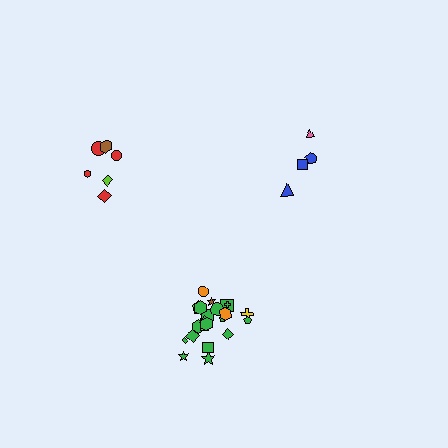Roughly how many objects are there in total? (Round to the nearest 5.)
Roughly 35 objects in total.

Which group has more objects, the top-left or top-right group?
The top-left group.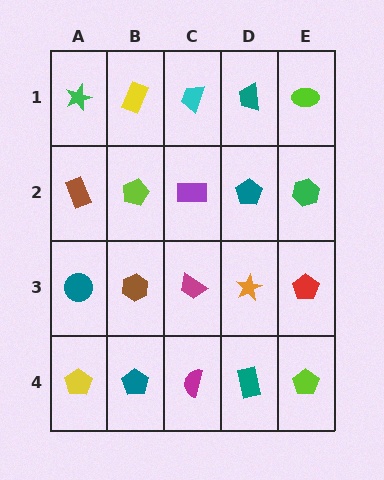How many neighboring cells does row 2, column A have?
3.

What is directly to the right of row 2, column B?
A purple rectangle.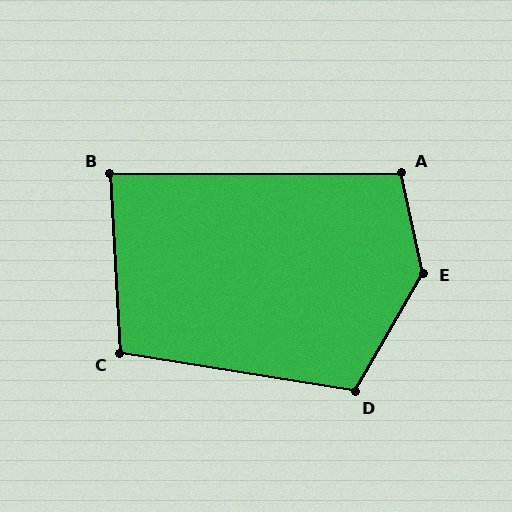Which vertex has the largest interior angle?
E, at approximately 138 degrees.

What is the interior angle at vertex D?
Approximately 111 degrees (obtuse).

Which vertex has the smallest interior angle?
B, at approximately 87 degrees.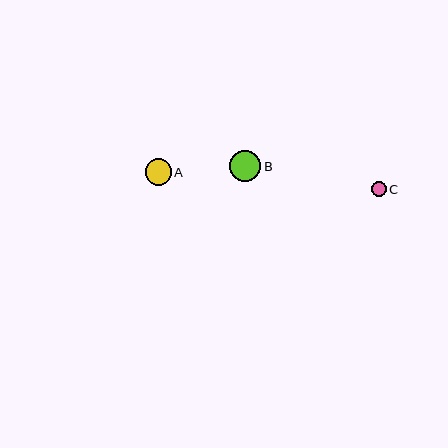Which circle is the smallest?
Circle C is the smallest with a size of approximately 15 pixels.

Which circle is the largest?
Circle B is the largest with a size of approximately 32 pixels.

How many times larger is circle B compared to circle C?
Circle B is approximately 2.1 times the size of circle C.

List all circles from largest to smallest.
From largest to smallest: B, A, C.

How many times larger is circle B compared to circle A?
Circle B is approximately 1.2 times the size of circle A.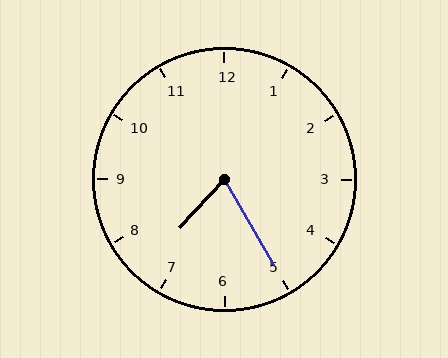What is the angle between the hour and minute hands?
Approximately 72 degrees.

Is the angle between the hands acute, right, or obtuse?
It is acute.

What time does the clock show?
7:25.